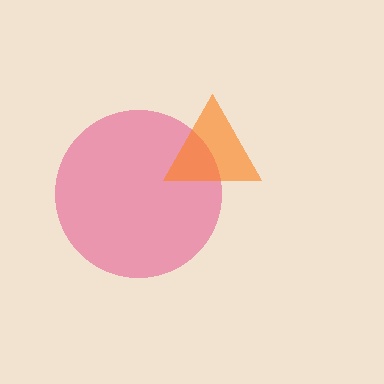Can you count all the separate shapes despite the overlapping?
Yes, there are 2 separate shapes.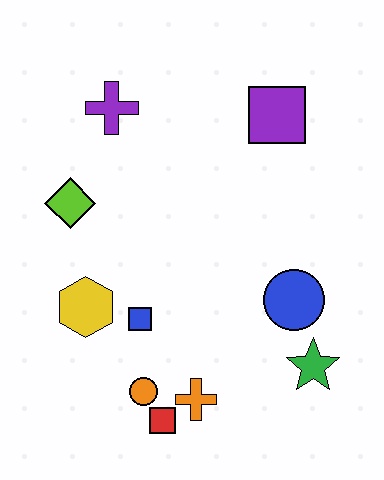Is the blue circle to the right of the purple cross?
Yes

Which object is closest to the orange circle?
The red square is closest to the orange circle.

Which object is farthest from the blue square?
The purple square is farthest from the blue square.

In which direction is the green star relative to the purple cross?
The green star is below the purple cross.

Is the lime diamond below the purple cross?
Yes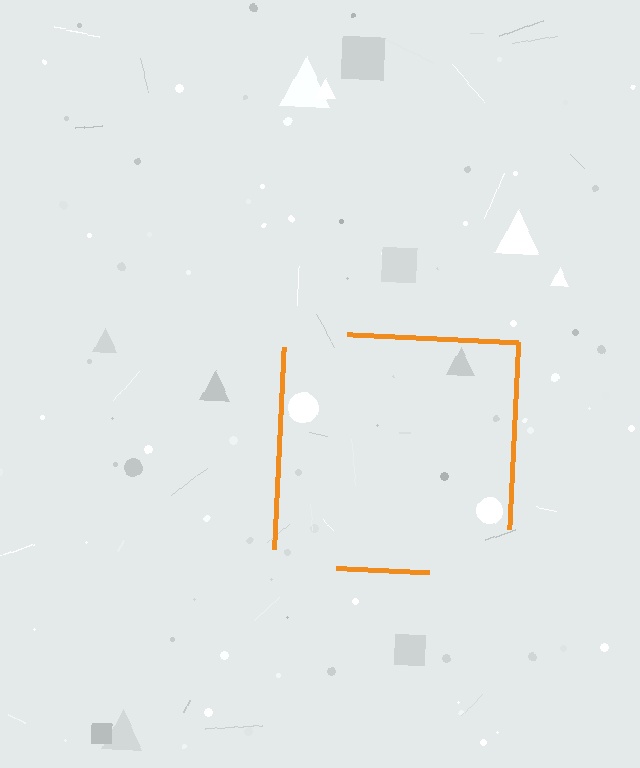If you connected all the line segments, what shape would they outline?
They would outline a square.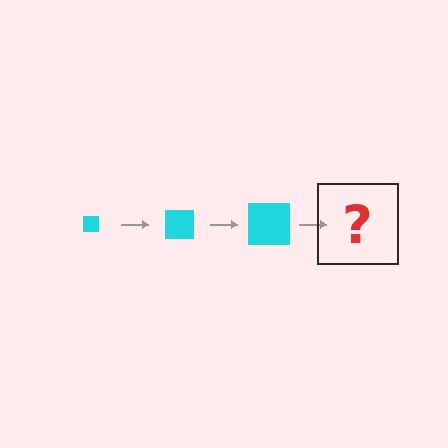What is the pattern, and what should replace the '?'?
The pattern is that the square gets progressively larger each step. The '?' should be a cyan square, larger than the previous one.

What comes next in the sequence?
The next element should be a cyan square, larger than the previous one.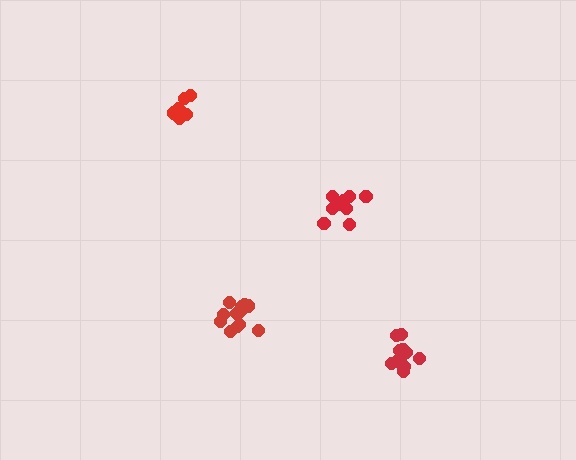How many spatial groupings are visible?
There are 4 spatial groupings.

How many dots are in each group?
Group 1: 12 dots, Group 2: 13 dots, Group 3: 7 dots, Group 4: 10 dots (42 total).